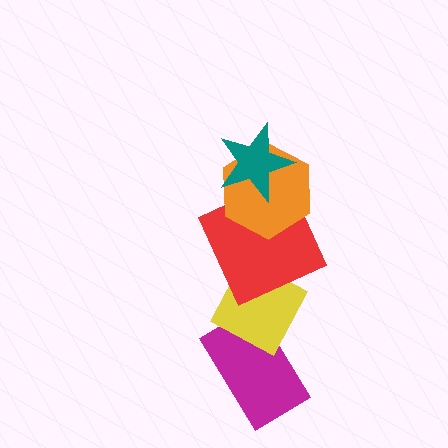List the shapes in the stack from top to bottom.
From top to bottom: the teal star, the orange hexagon, the red square, the yellow diamond, the magenta rectangle.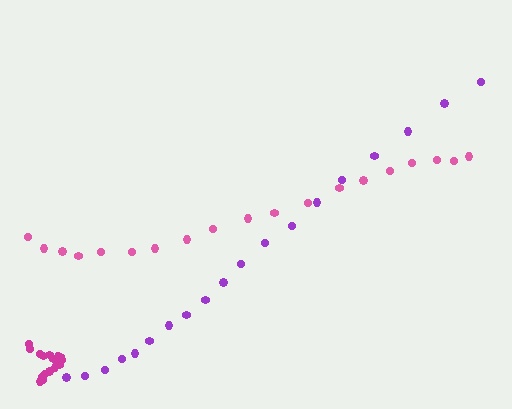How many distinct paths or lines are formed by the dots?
There are 3 distinct paths.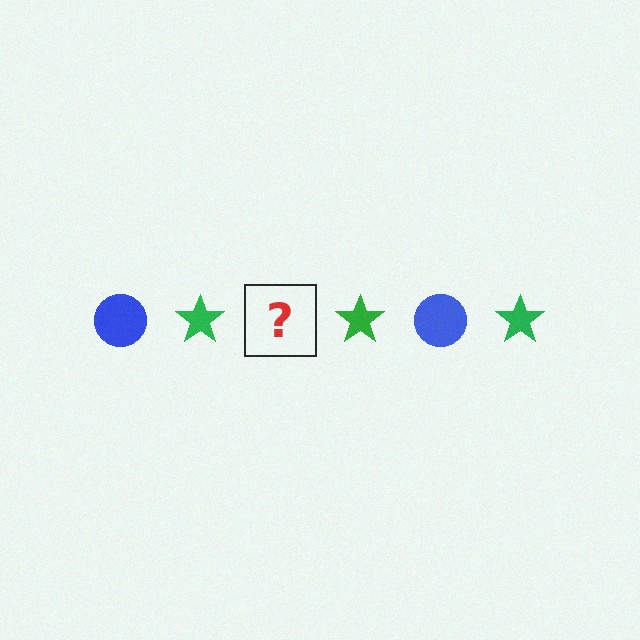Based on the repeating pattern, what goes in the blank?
The blank should be a blue circle.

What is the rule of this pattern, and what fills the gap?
The rule is that the pattern alternates between blue circle and green star. The gap should be filled with a blue circle.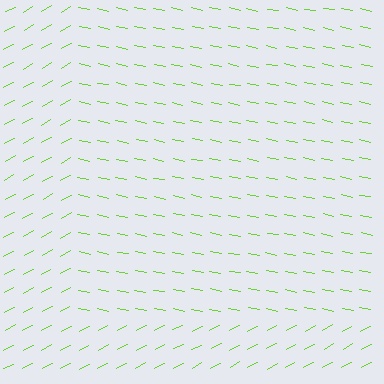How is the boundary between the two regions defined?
The boundary is defined purely by a change in line orientation (approximately 40 degrees difference). All lines are the same color and thickness.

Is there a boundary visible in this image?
Yes, there is a texture boundary formed by a change in line orientation.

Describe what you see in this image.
The image is filled with small lime line segments. A rectangle region in the image has lines oriented differently from the surrounding lines, creating a visible texture boundary.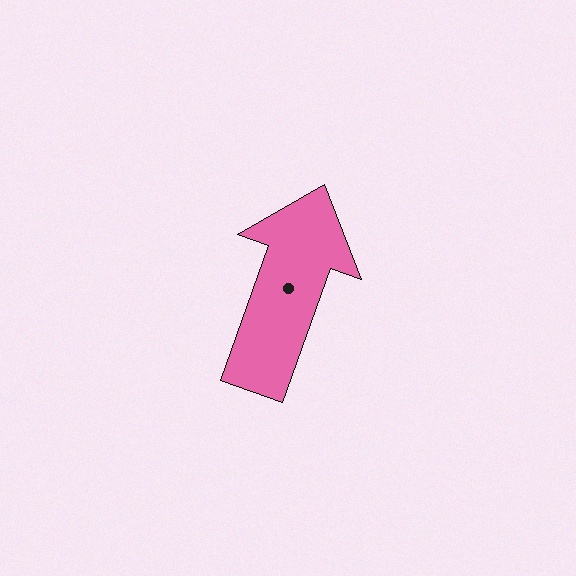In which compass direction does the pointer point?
North.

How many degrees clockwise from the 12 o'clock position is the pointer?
Approximately 20 degrees.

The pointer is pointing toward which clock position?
Roughly 1 o'clock.